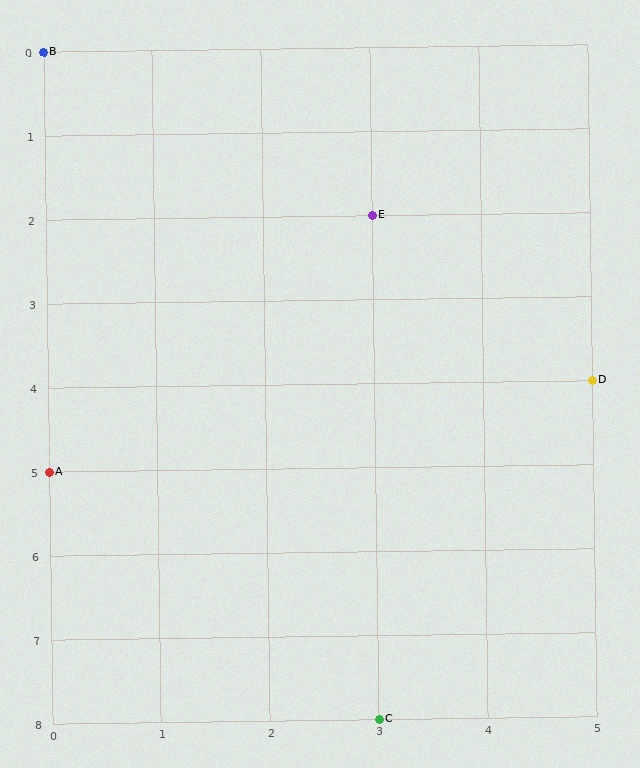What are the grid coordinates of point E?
Point E is at grid coordinates (3, 2).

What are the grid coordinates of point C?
Point C is at grid coordinates (3, 8).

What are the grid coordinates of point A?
Point A is at grid coordinates (0, 5).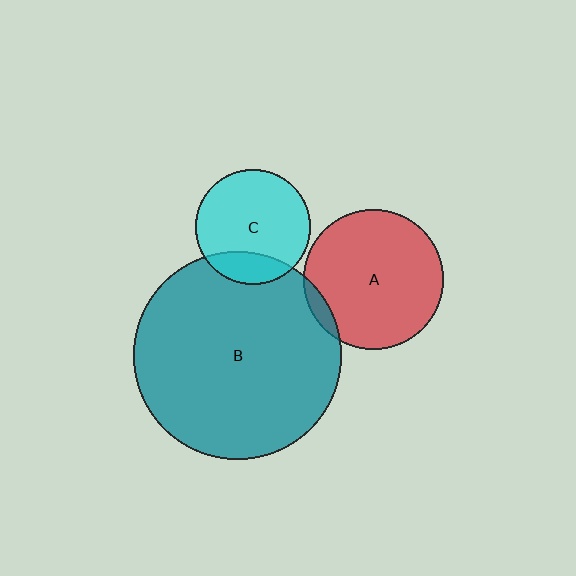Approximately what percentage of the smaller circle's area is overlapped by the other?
Approximately 20%.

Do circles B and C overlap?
Yes.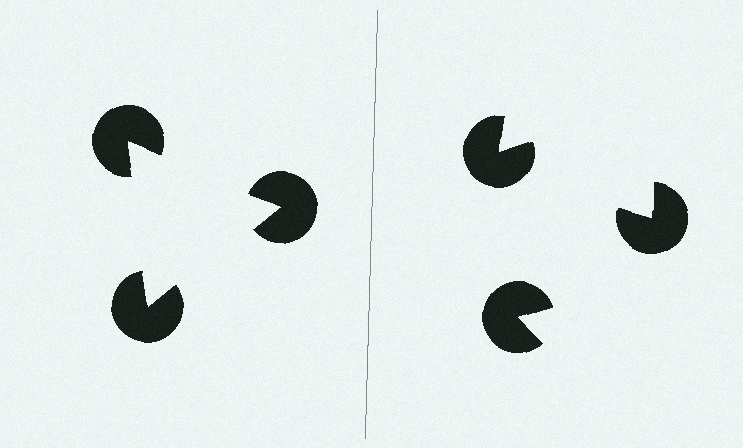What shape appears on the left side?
An illusory triangle.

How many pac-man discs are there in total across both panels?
6 — 3 on each side.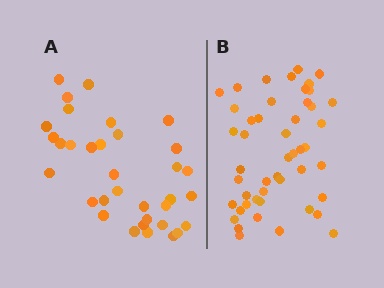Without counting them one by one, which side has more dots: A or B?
Region B (the right region) has more dots.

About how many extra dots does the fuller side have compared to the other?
Region B has approximately 15 more dots than region A.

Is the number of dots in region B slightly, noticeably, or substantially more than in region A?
Region B has noticeably more, but not dramatically so. The ratio is roughly 1.4 to 1.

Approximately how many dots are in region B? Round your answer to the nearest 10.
About 50 dots. (The exact count is 48, which rounds to 50.)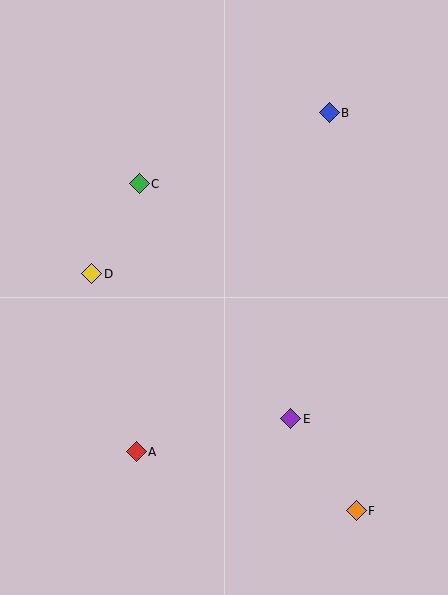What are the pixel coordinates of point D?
Point D is at (92, 274).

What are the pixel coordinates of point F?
Point F is at (356, 511).